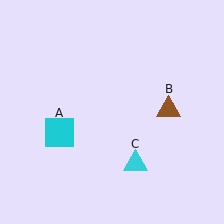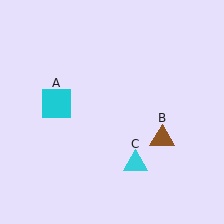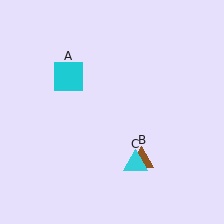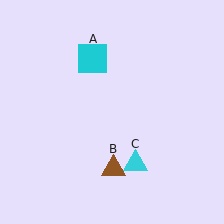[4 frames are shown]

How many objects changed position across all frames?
2 objects changed position: cyan square (object A), brown triangle (object B).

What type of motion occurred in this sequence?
The cyan square (object A), brown triangle (object B) rotated clockwise around the center of the scene.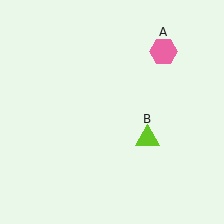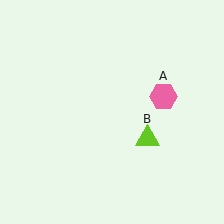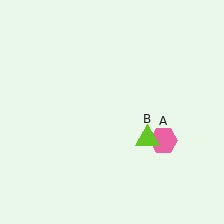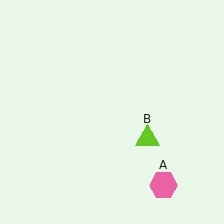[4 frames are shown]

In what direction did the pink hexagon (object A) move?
The pink hexagon (object A) moved down.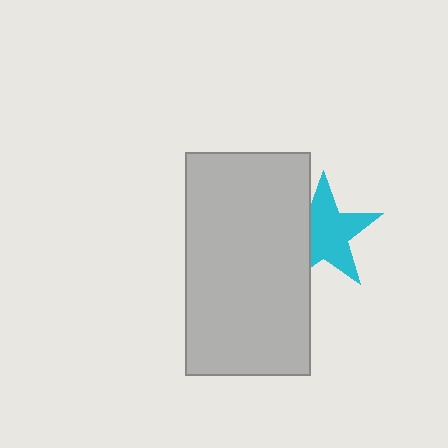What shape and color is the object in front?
The object in front is a light gray rectangle.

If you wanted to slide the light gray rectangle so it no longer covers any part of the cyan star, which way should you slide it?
Slide it left — that is the most direct way to separate the two shapes.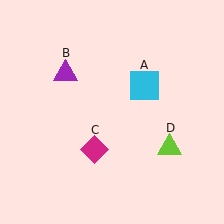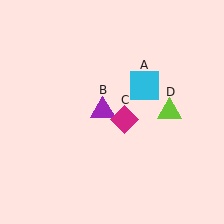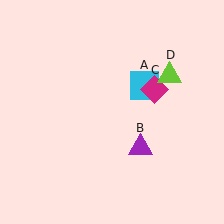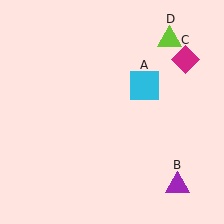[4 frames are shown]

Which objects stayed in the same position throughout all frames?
Cyan square (object A) remained stationary.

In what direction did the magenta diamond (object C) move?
The magenta diamond (object C) moved up and to the right.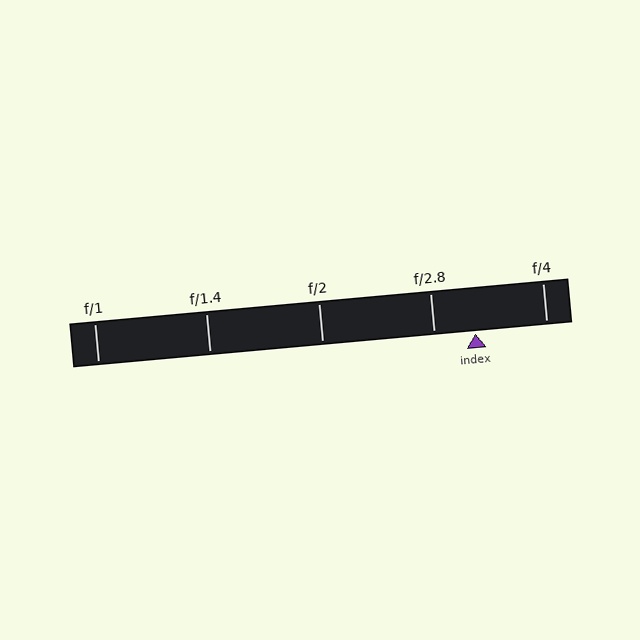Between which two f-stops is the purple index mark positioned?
The index mark is between f/2.8 and f/4.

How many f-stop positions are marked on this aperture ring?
There are 5 f-stop positions marked.